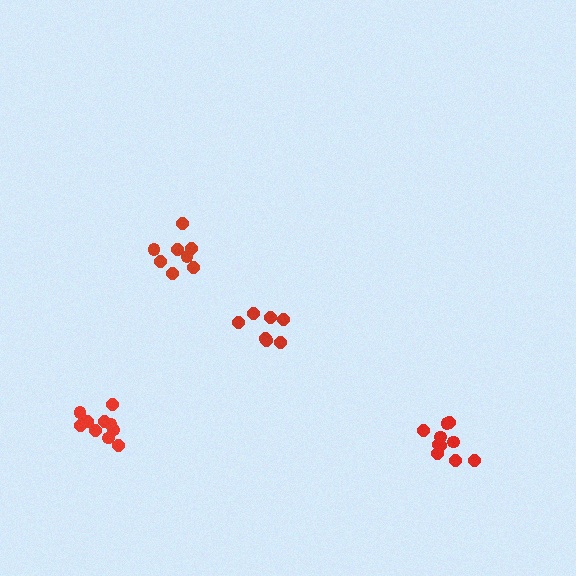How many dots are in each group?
Group 1: 8 dots, Group 2: 10 dots, Group 3: 10 dots, Group 4: 7 dots (35 total).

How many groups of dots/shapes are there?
There are 4 groups.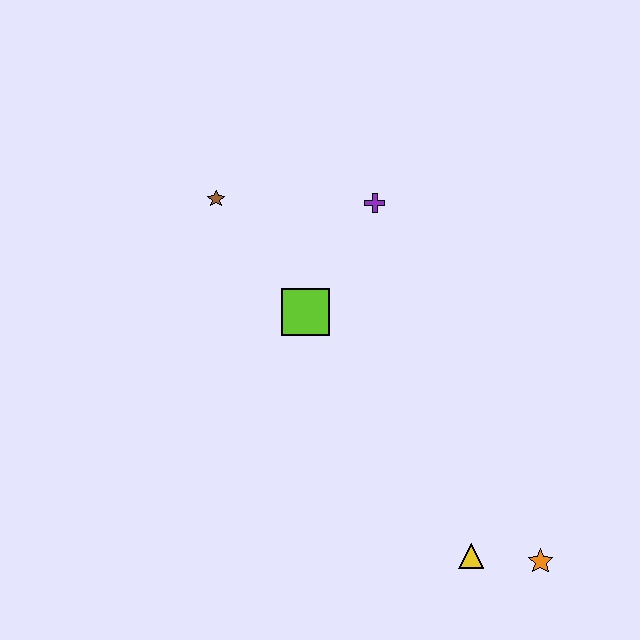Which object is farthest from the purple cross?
The orange star is farthest from the purple cross.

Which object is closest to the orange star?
The yellow triangle is closest to the orange star.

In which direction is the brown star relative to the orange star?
The brown star is above the orange star.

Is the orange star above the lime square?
No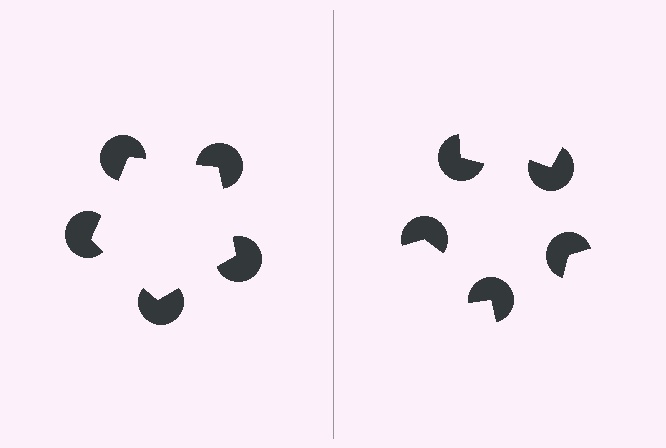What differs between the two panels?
The pac-man discs are positioned identically on both sides; only the wedge orientations differ. On the left they align to a pentagon; on the right they are misaligned.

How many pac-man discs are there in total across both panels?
10 — 5 on each side.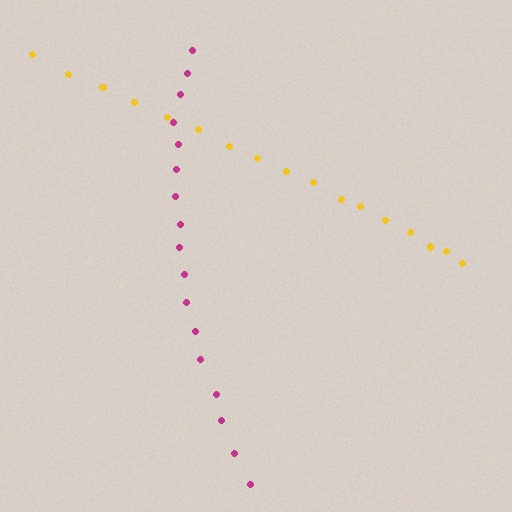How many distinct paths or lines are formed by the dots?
There are 2 distinct paths.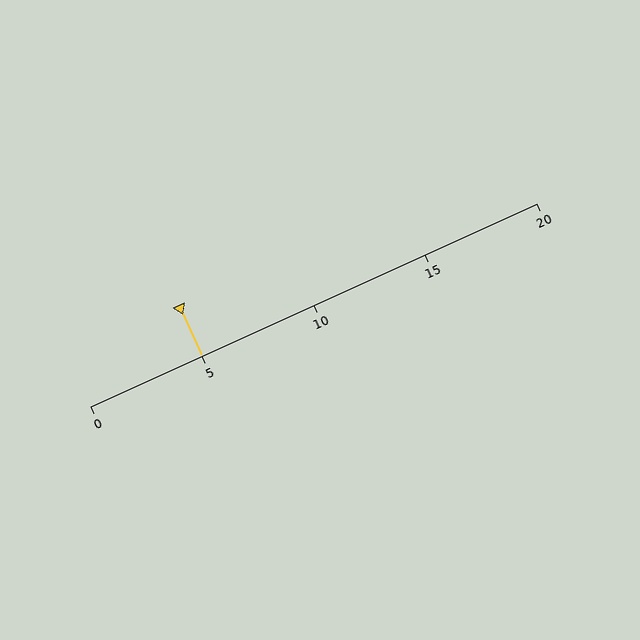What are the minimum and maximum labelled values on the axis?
The axis runs from 0 to 20.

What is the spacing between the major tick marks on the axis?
The major ticks are spaced 5 apart.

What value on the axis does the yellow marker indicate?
The marker indicates approximately 5.